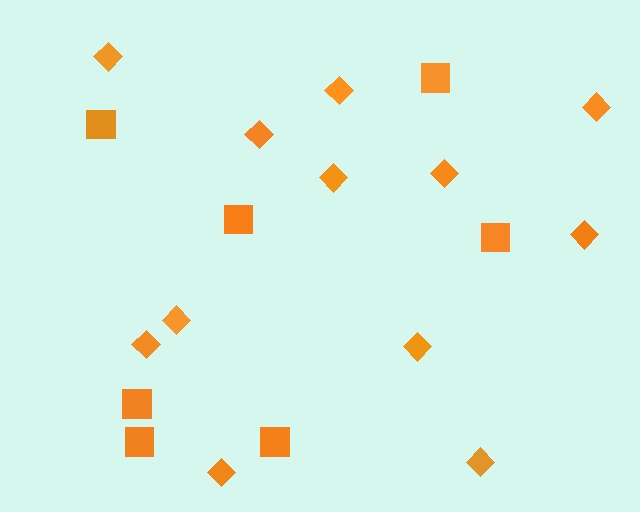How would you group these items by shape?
There are 2 groups: one group of squares (7) and one group of diamonds (12).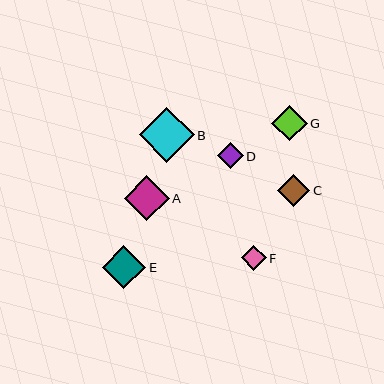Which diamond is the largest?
Diamond B is the largest with a size of approximately 54 pixels.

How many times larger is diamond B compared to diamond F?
Diamond B is approximately 2.2 times the size of diamond F.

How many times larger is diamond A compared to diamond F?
Diamond A is approximately 1.8 times the size of diamond F.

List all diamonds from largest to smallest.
From largest to smallest: B, A, E, G, C, F, D.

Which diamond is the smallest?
Diamond D is the smallest with a size of approximately 25 pixels.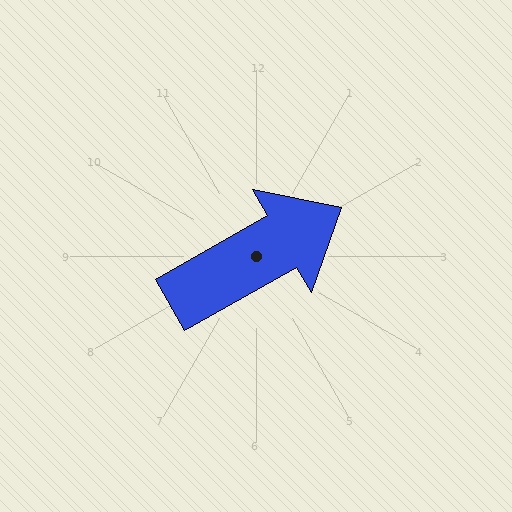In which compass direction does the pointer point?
Northeast.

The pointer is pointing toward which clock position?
Roughly 2 o'clock.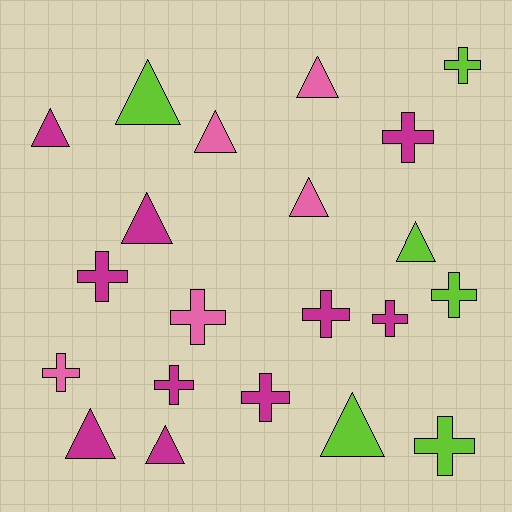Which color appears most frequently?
Magenta, with 10 objects.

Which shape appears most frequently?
Cross, with 11 objects.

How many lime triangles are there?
There are 3 lime triangles.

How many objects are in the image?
There are 21 objects.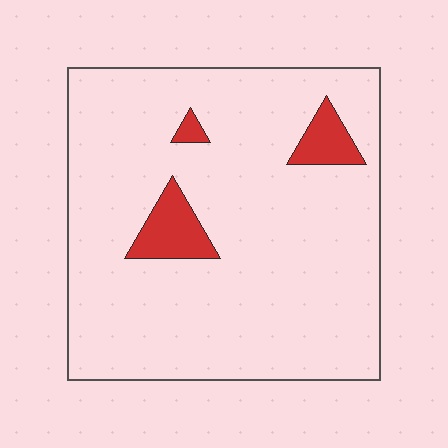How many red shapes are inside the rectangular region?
3.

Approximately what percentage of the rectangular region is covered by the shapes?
Approximately 10%.